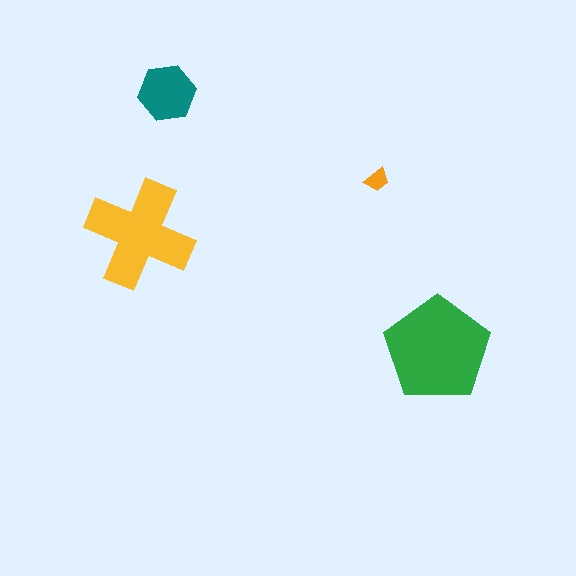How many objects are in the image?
There are 4 objects in the image.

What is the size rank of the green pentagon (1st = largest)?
1st.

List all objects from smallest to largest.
The orange trapezoid, the teal hexagon, the yellow cross, the green pentagon.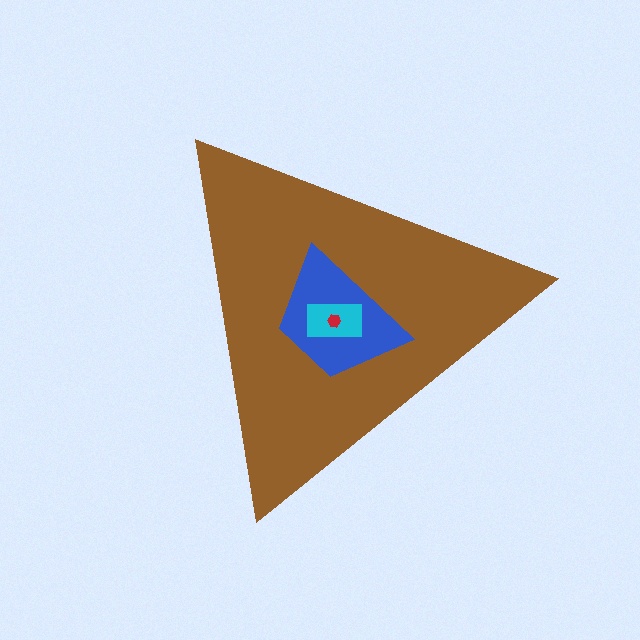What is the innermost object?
The red hexagon.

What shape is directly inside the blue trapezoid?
The cyan rectangle.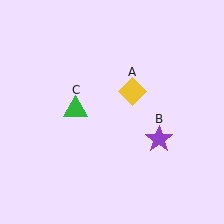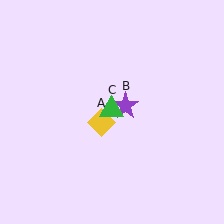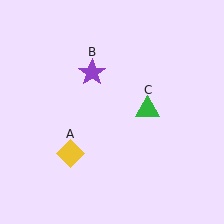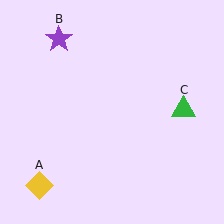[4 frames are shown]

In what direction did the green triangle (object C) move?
The green triangle (object C) moved right.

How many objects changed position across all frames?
3 objects changed position: yellow diamond (object A), purple star (object B), green triangle (object C).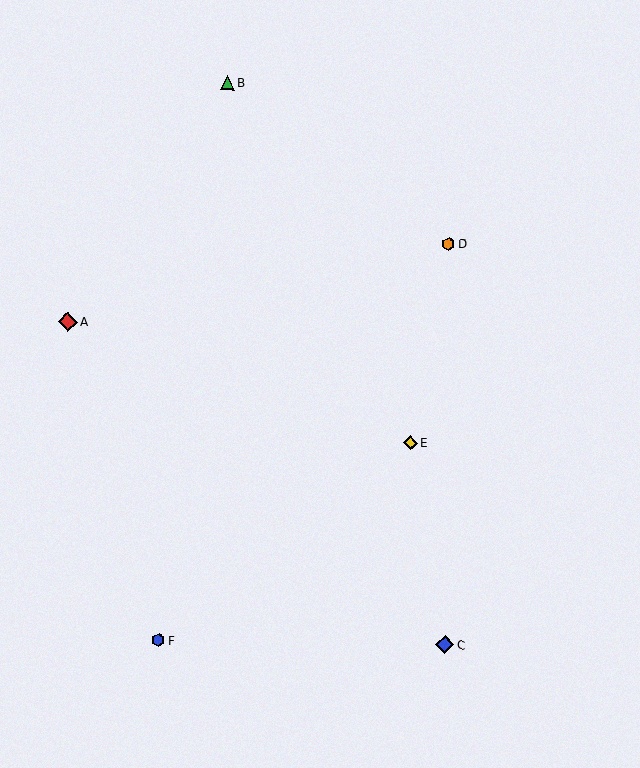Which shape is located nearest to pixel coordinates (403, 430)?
The yellow diamond (labeled E) at (410, 443) is nearest to that location.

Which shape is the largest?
The red diamond (labeled A) is the largest.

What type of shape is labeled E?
Shape E is a yellow diamond.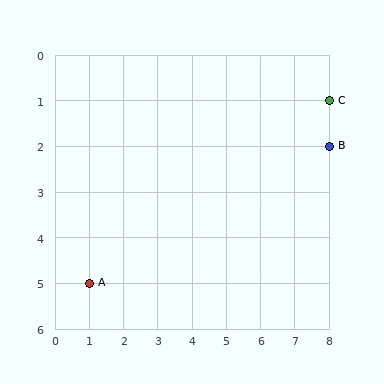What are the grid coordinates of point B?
Point B is at grid coordinates (8, 2).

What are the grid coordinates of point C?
Point C is at grid coordinates (8, 1).